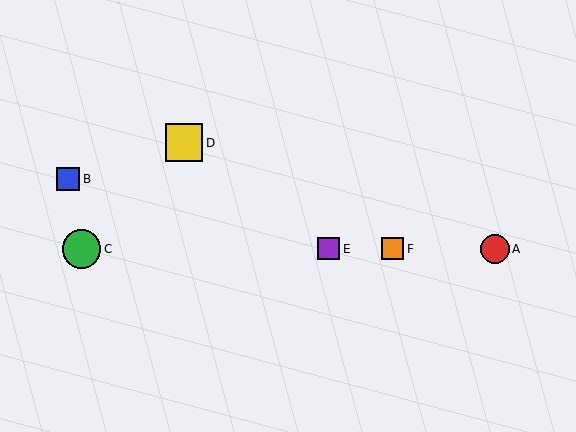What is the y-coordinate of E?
Object E is at y≈249.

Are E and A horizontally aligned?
Yes, both are at y≈249.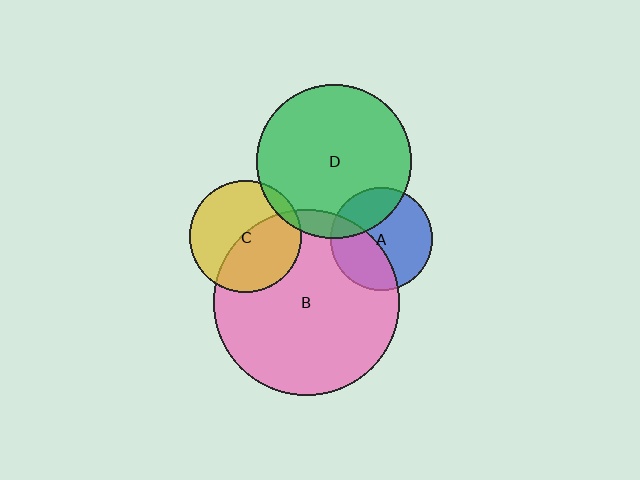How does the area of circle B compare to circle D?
Approximately 1.4 times.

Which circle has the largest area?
Circle B (pink).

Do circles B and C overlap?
Yes.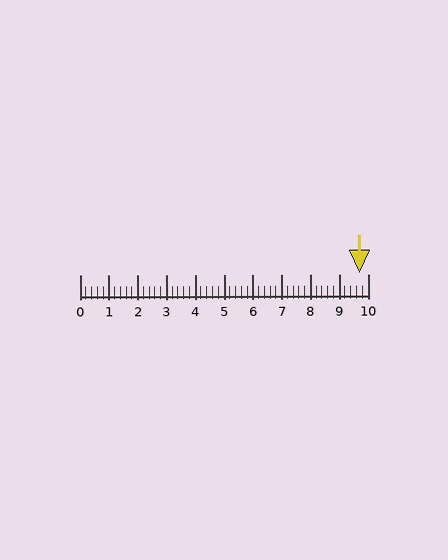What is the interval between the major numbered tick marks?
The major tick marks are spaced 1 units apart.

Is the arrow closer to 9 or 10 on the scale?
The arrow is closer to 10.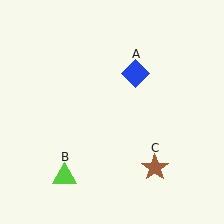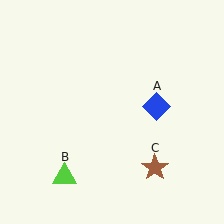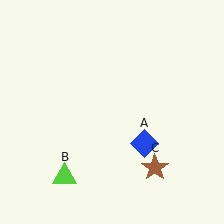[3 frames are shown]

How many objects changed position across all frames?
1 object changed position: blue diamond (object A).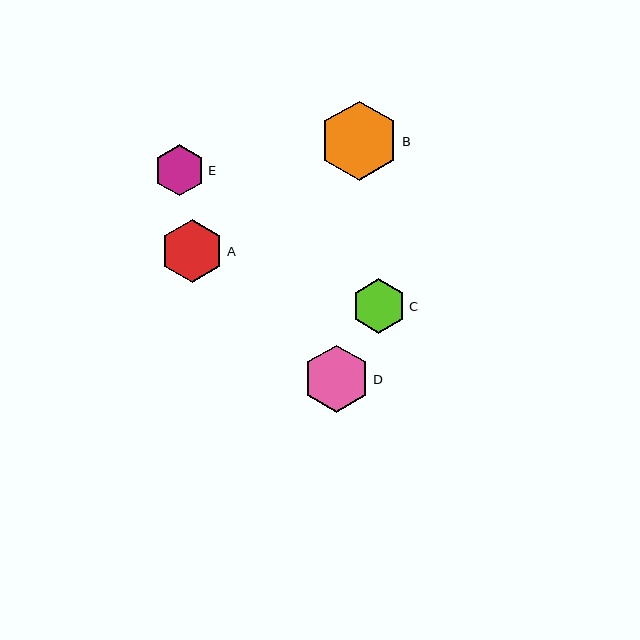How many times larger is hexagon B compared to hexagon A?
Hexagon B is approximately 1.3 times the size of hexagon A.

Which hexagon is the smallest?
Hexagon E is the smallest with a size of approximately 51 pixels.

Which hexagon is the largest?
Hexagon B is the largest with a size of approximately 79 pixels.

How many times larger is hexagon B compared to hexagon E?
Hexagon B is approximately 1.6 times the size of hexagon E.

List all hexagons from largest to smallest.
From largest to smallest: B, D, A, C, E.